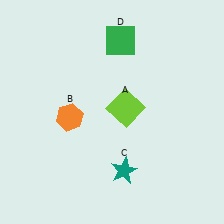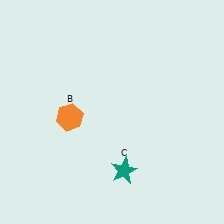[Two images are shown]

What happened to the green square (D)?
The green square (D) was removed in Image 2. It was in the top-right area of Image 1.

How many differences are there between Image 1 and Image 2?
There are 2 differences between the two images.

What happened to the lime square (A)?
The lime square (A) was removed in Image 2. It was in the top-right area of Image 1.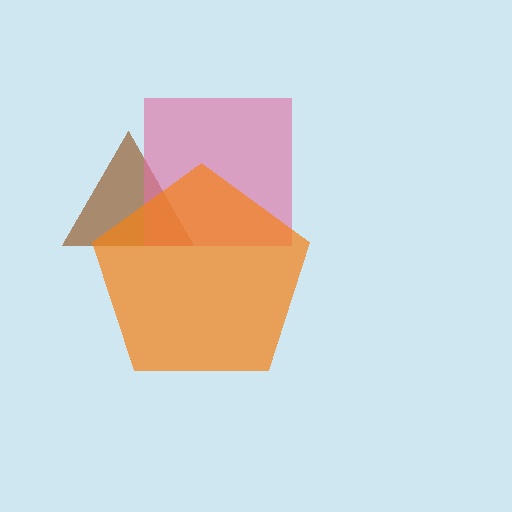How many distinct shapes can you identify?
There are 3 distinct shapes: a brown triangle, a pink square, an orange pentagon.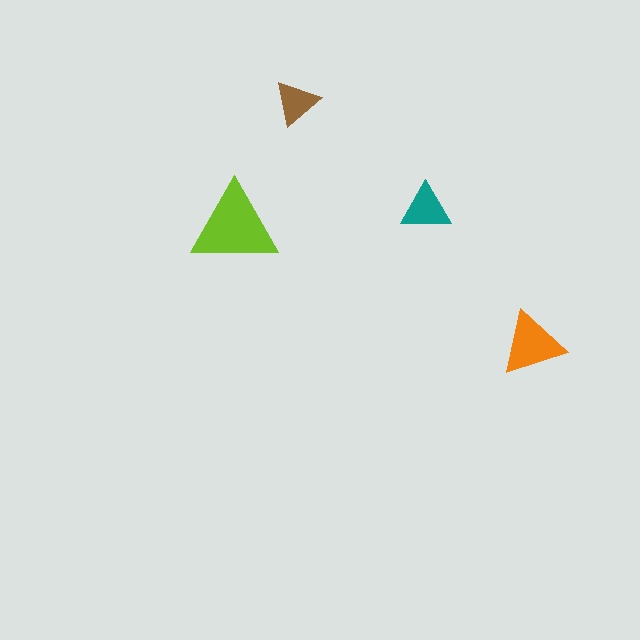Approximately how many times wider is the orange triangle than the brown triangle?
About 1.5 times wider.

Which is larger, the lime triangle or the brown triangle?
The lime one.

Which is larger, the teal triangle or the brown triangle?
The teal one.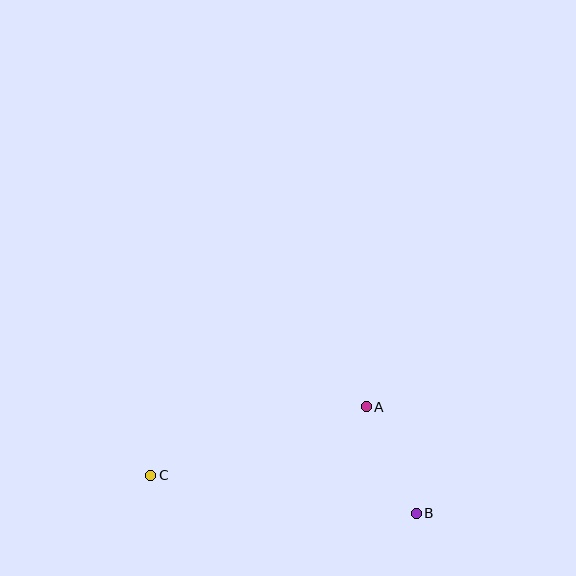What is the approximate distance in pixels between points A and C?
The distance between A and C is approximately 226 pixels.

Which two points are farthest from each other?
Points B and C are farthest from each other.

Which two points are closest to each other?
Points A and B are closest to each other.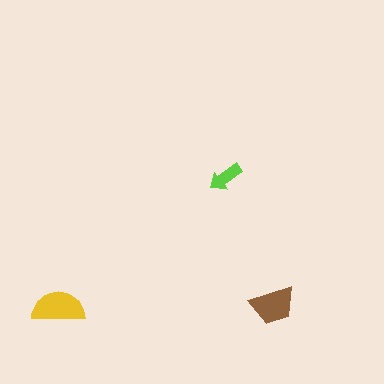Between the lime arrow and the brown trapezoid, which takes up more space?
The brown trapezoid.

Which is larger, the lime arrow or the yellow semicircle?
The yellow semicircle.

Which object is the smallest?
The lime arrow.